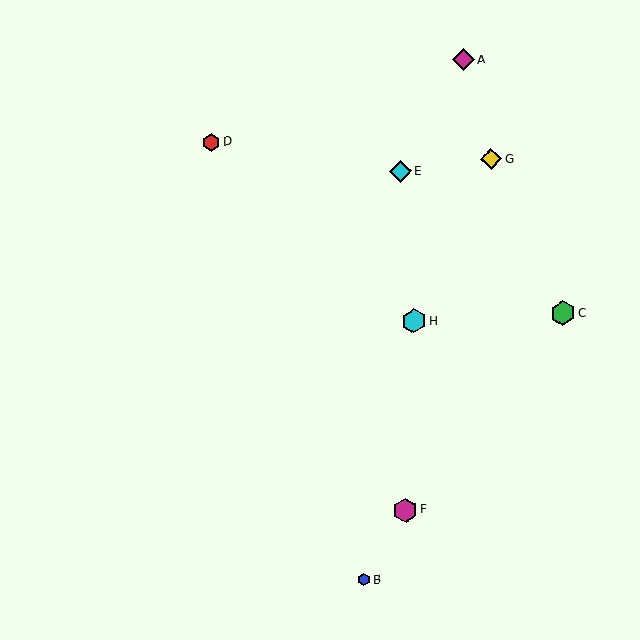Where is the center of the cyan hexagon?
The center of the cyan hexagon is at (414, 321).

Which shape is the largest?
The green hexagon (labeled C) is the largest.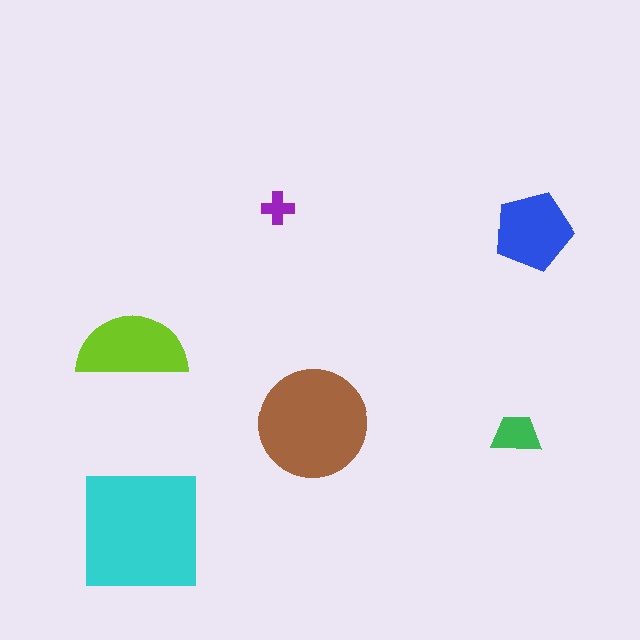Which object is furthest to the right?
The blue pentagon is rightmost.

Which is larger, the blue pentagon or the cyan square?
The cyan square.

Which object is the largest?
The cyan square.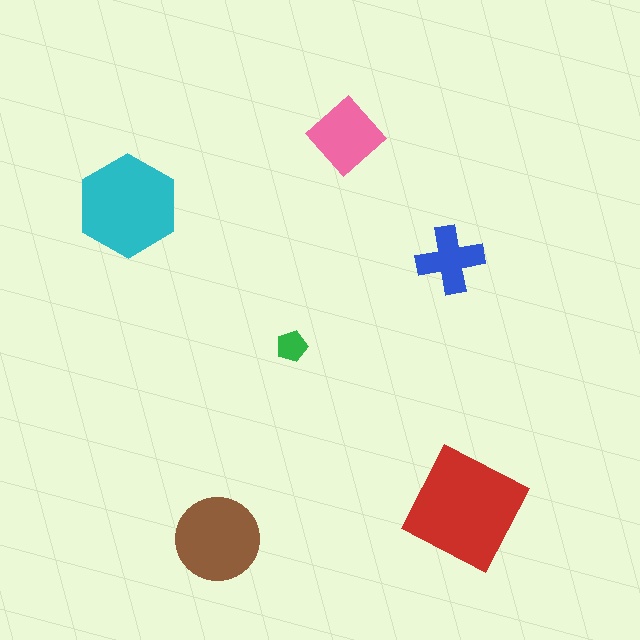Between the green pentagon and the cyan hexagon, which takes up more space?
The cyan hexagon.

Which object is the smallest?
The green pentagon.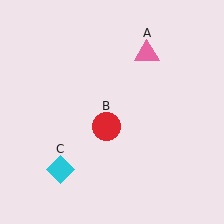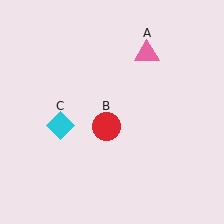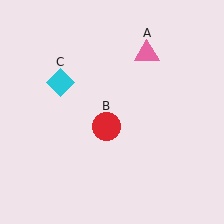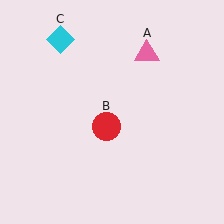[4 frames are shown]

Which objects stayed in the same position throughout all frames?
Pink triangle (object A) and red circle (object B) remained stationary.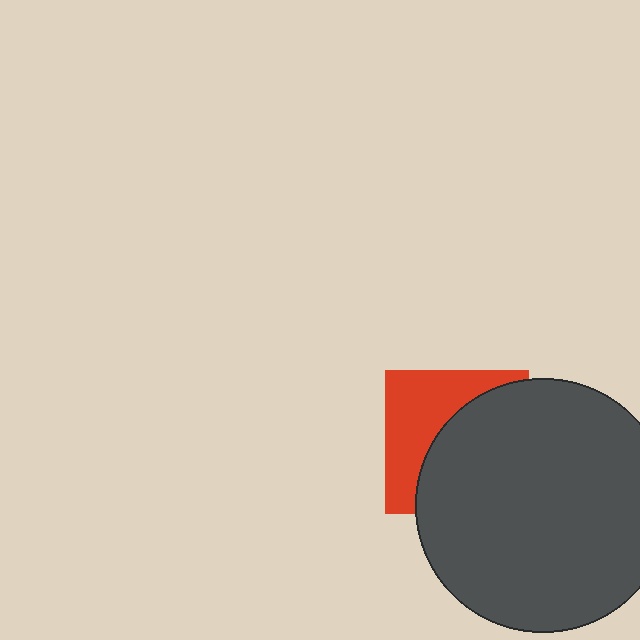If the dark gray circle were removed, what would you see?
You would see the complete red square.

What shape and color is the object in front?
The object in front is a dark gray circle.